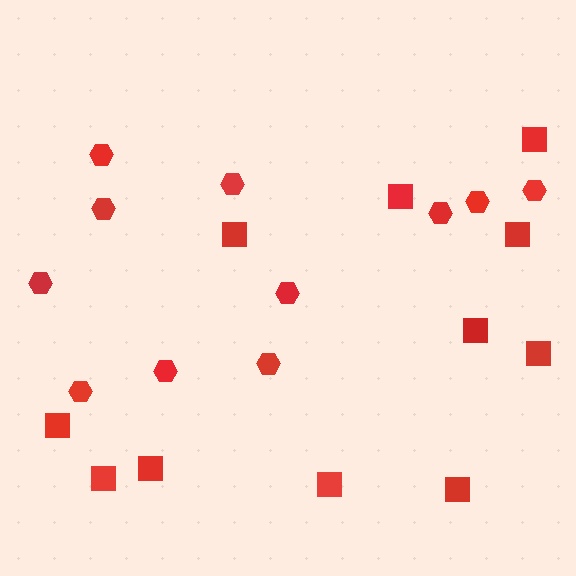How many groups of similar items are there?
There are 2 groups: one group of hexagons (11) and one group of squares (11).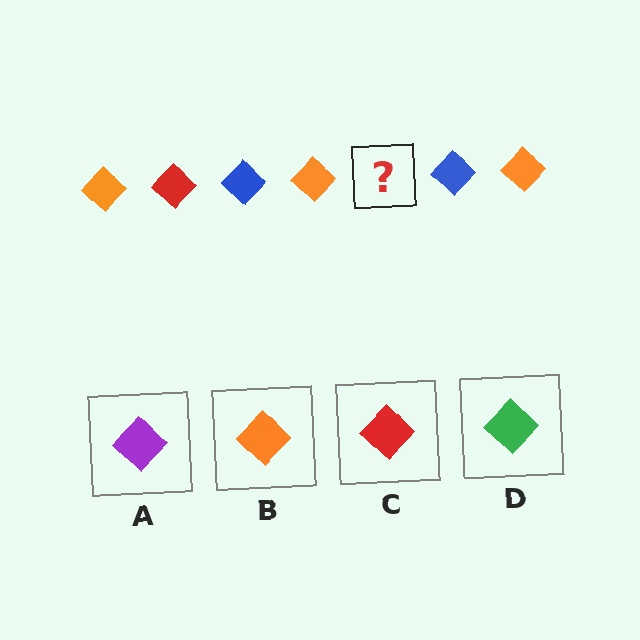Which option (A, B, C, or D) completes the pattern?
C.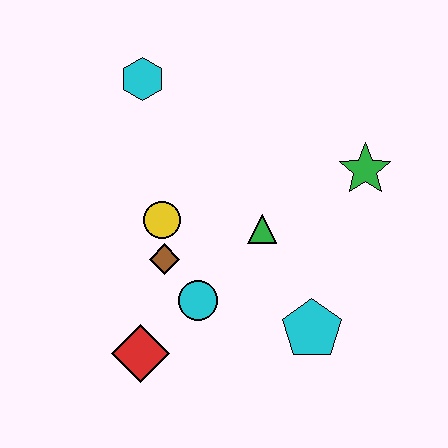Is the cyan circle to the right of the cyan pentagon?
No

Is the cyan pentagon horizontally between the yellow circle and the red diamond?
No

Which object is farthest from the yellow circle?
The green star is farthest from the yellow circle.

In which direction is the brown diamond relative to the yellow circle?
The brown diamond is below the yellow circle.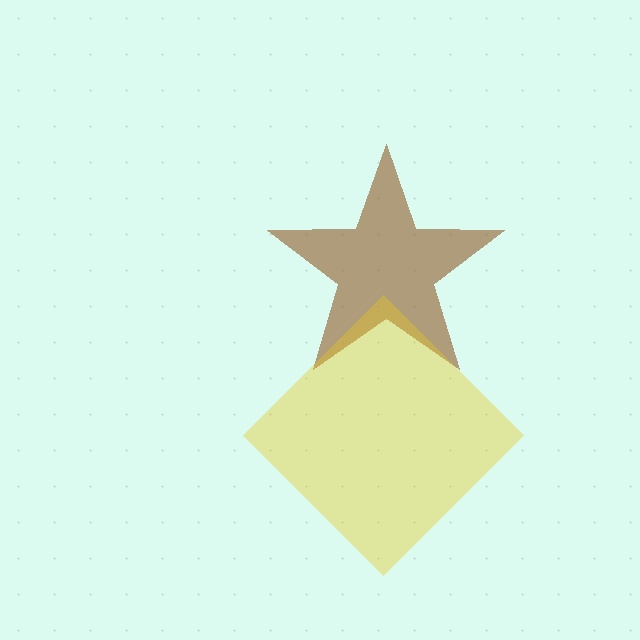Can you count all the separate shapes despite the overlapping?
Yes, there are 2 separate shapes.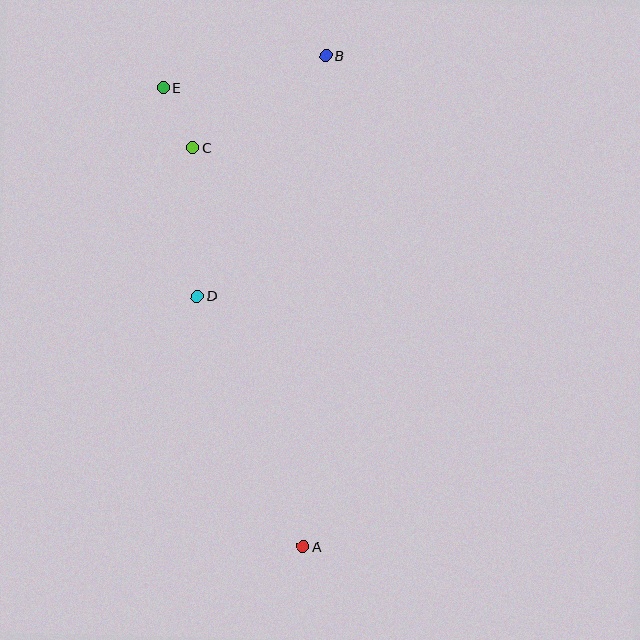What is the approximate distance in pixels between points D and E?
The distance between D and E is approximately 211 pixels.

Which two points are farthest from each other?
Points A and B are farthest from each other.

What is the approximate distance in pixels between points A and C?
The distance between A and C is approximately 414 pixels.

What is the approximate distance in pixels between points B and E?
The distance between B and E is approximately 166 pixels.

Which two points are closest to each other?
Points C and E are closest to each other.